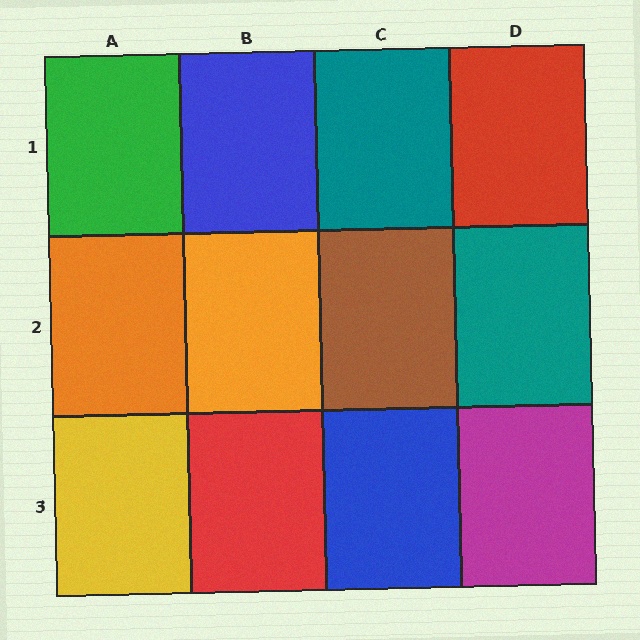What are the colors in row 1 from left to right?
Green, blue, teal, red.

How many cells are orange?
2 cells are orange.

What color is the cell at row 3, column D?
Magenta.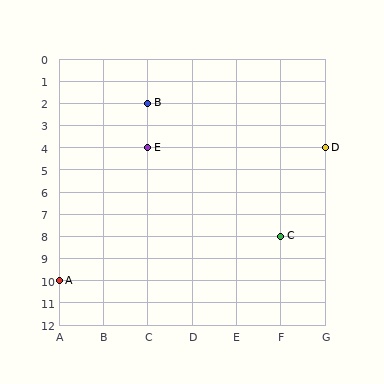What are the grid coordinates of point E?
Point E is at grid coordinates (C, 4).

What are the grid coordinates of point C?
Point C is at grid coordinates (F, 8).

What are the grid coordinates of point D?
Point D is at grid coordinates (G, 4).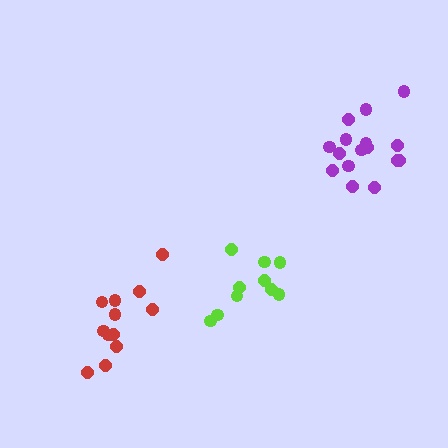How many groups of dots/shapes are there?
There are 3 groups.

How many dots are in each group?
Group 1: 16 dots, Group 2: 10 dots, Group 3: 12 dots (38 total).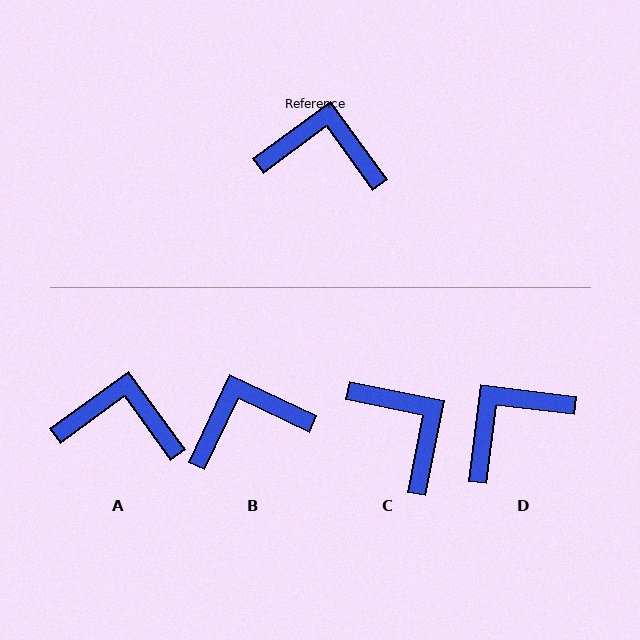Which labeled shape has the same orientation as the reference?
A.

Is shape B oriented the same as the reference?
No, it is off by about 29 degrees.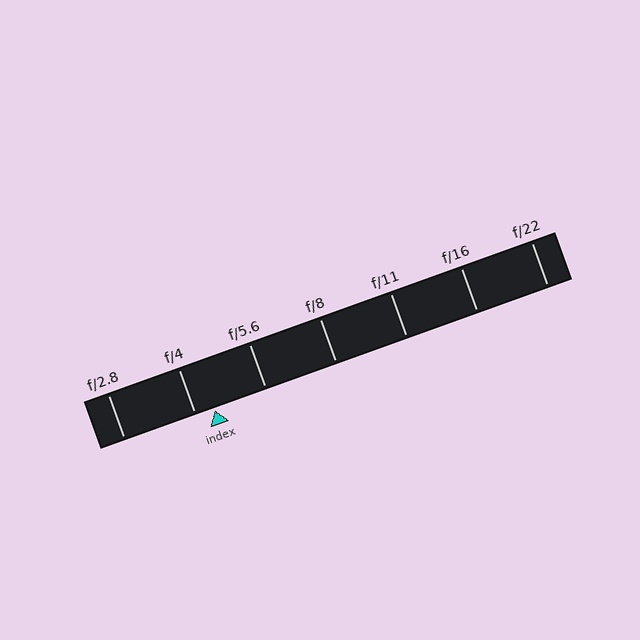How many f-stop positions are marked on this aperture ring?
There are 7 f-stop positions marked.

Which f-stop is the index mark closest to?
The index mark is closest to f/4.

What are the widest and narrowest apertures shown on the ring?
The widest aperture shown is f/2.8 and the narrowest is f/22.